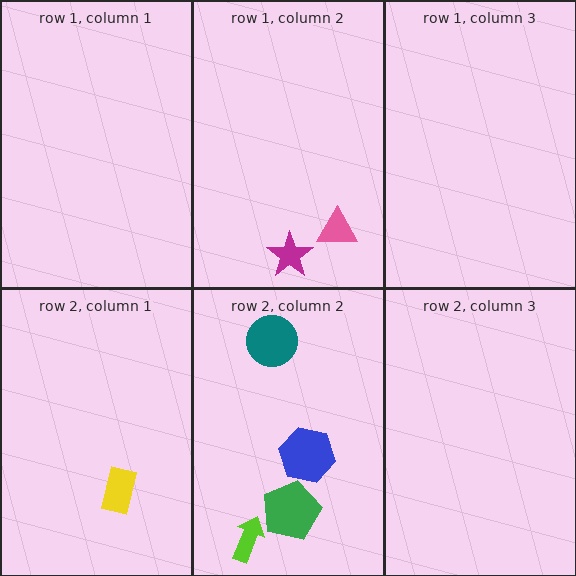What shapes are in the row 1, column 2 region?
The magenta star, the pink triangle.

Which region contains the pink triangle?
The row 1, column 2 region.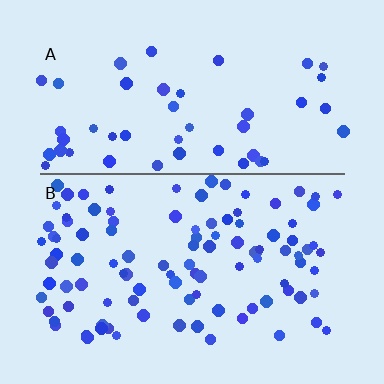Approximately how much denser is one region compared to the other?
Approximately 2.1× — region B over region A.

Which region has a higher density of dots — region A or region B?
B (the bottom).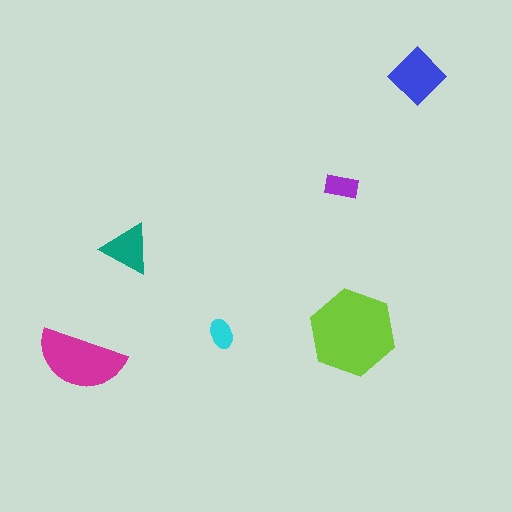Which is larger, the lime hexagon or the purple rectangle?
The lime hexagon.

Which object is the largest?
The lime hexagon.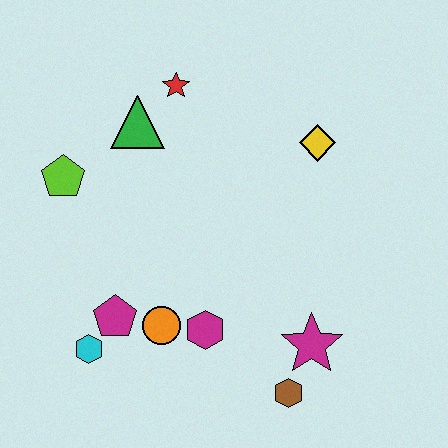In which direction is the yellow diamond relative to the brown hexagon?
The yellow diamond is above the brown hexagon.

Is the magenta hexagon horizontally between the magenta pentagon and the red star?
No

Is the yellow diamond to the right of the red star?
Yes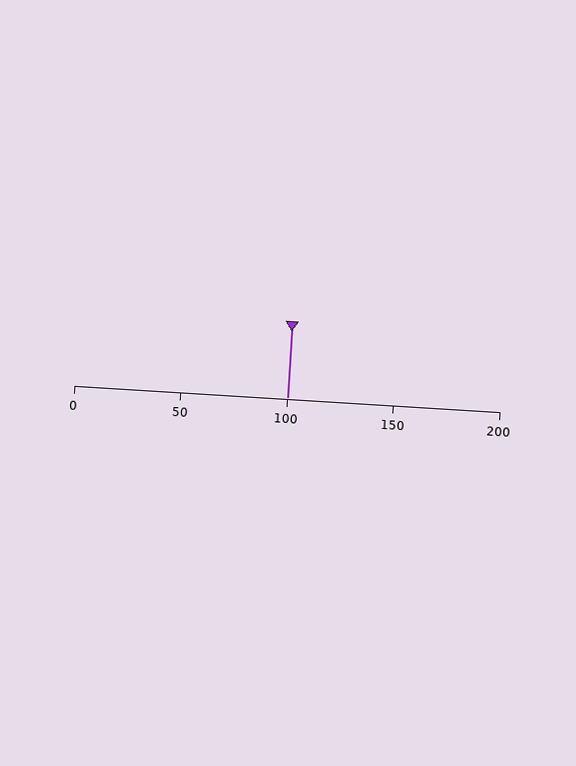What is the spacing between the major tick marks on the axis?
The major ticks are spaced 50 apart.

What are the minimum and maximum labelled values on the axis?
The axis runs from 0 to 200.